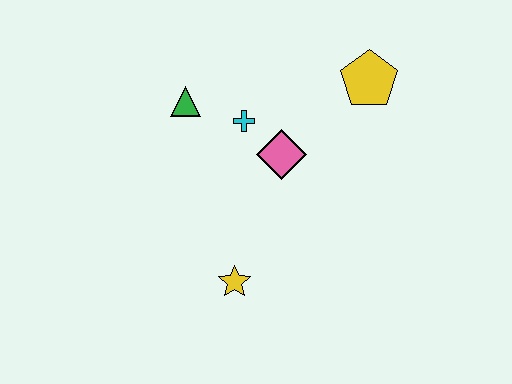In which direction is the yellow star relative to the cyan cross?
The yellow star is below the cyan cross.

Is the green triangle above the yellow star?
Yes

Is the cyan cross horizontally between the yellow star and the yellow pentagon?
Yes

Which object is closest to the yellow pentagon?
The pink diamond is closest to the yellow pentagon.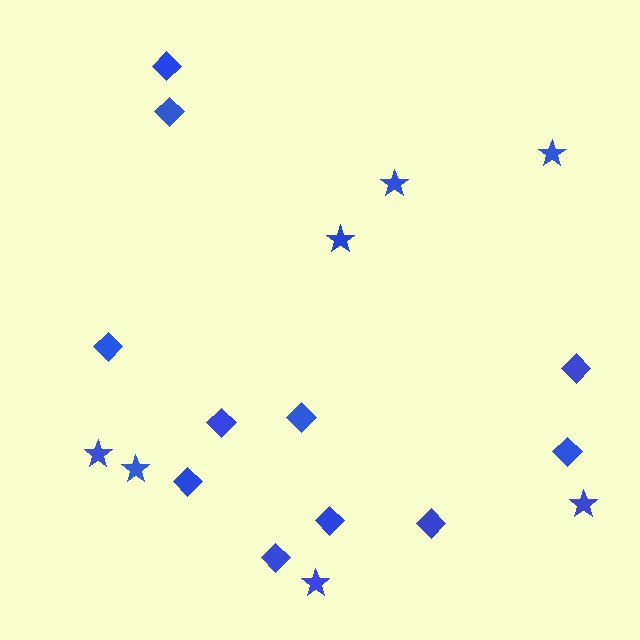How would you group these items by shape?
There are 2 groups: one group of diamonds (11) and one group of stars (7).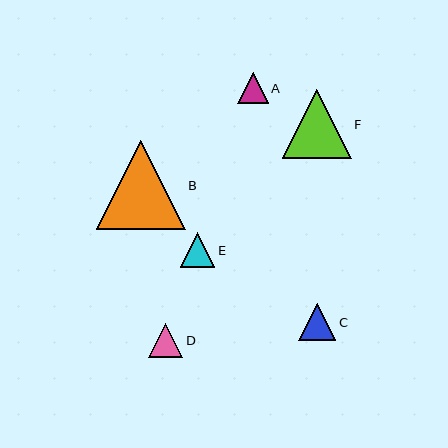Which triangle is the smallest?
Triangle A is the smallest with a size of approximately 31 pixels.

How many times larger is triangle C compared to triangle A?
Triangle C is approximately 1.2 times the size of triangle A.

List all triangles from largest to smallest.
From largest to smallest: B, F, C, E, D, A.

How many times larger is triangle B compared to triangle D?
Triangle B is approximately 2.6 times the size of triangle D.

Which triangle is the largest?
Triangle B is the largest with a size of approximately 89 pixels.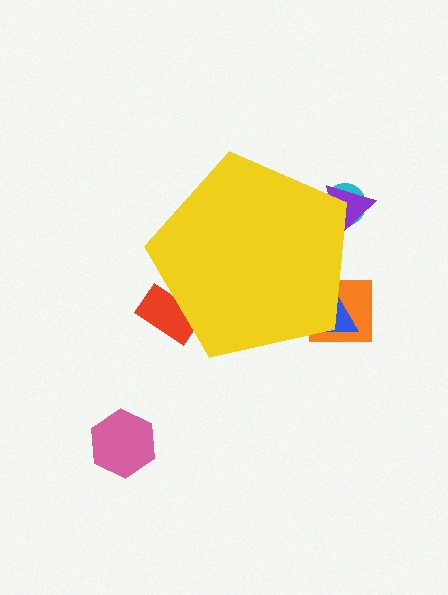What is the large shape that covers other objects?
A yellow pentagon.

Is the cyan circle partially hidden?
Yes, the cyan circle is partially hidden behind the yellow pentagon.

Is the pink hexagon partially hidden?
No, the pink hexagon is fully visible.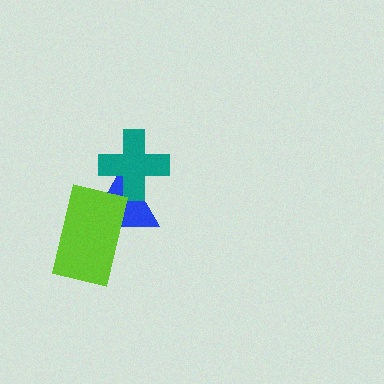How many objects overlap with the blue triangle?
2 objects overlap with the blue triangle.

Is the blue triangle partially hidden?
Yes, it is partially covered by another shape.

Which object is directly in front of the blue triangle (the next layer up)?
The teal cross is directly in front of the blue triangle.